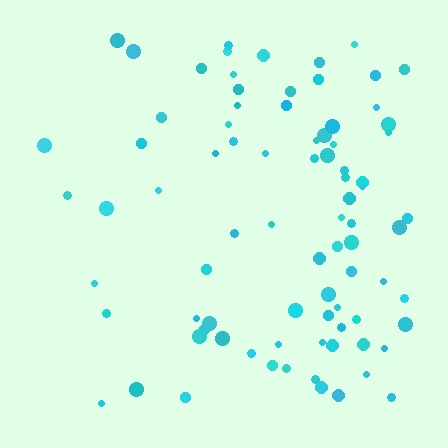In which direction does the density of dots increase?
From left to right, with the right side densest.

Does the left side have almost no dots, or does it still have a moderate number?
Still a moderate number, just noticeably fewer than the right.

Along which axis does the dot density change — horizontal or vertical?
Horizontal.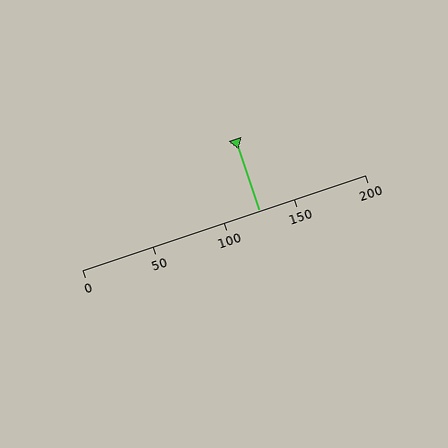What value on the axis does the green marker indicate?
The marker indicates approximately 125.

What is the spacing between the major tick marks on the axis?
The major ticks are spaced 50 apart.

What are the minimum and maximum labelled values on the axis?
The axis runs from 0 to 200.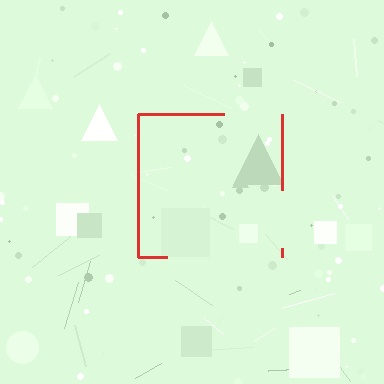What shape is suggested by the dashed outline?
The dashed outline suggests a square.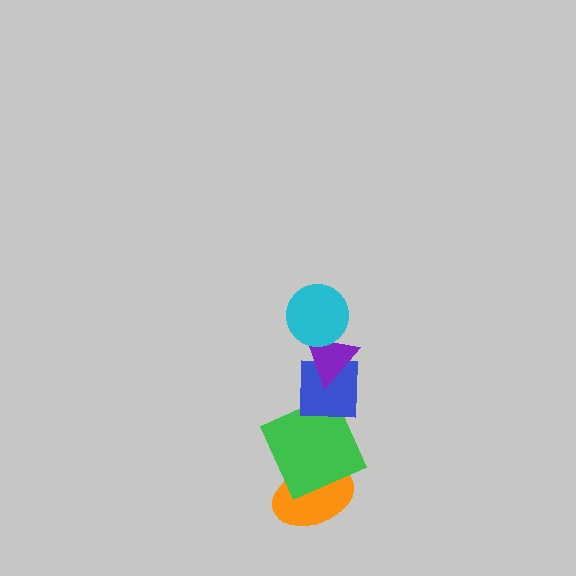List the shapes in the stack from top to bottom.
From top to bottom: the cyan circle, the purple triangle, the blue square, the green square, the orange ellipse.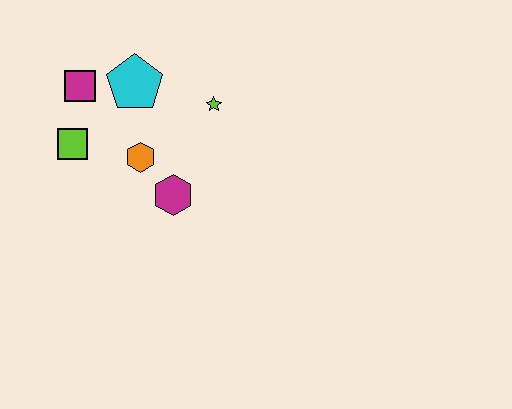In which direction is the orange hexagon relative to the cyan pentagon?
The orange hexagon is below the cyan pentagon.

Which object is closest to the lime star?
The cyan pentagon is closest to the lime star.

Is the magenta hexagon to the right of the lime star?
No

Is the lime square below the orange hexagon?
No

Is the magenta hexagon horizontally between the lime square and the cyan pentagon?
No